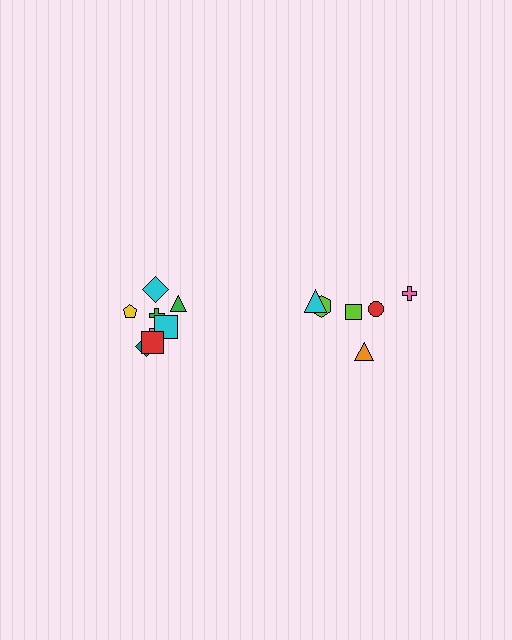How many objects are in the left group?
There are 8 objects.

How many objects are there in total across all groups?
There are 14 objects.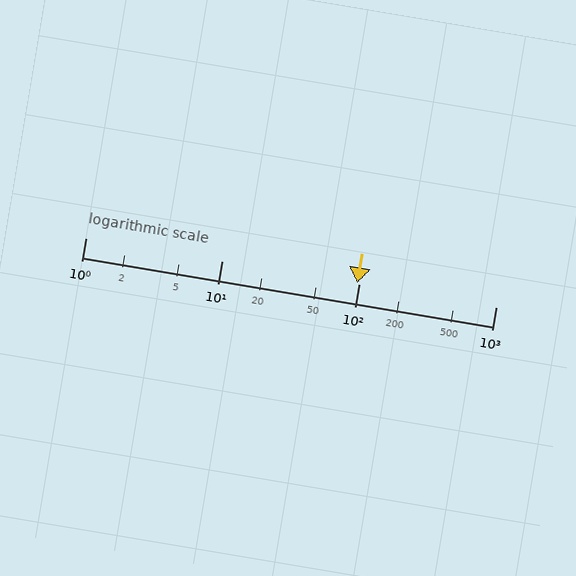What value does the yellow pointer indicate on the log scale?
The pointer indicates approximately 97.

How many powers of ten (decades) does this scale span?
The scale spans 3 decades, from 1 to 1000.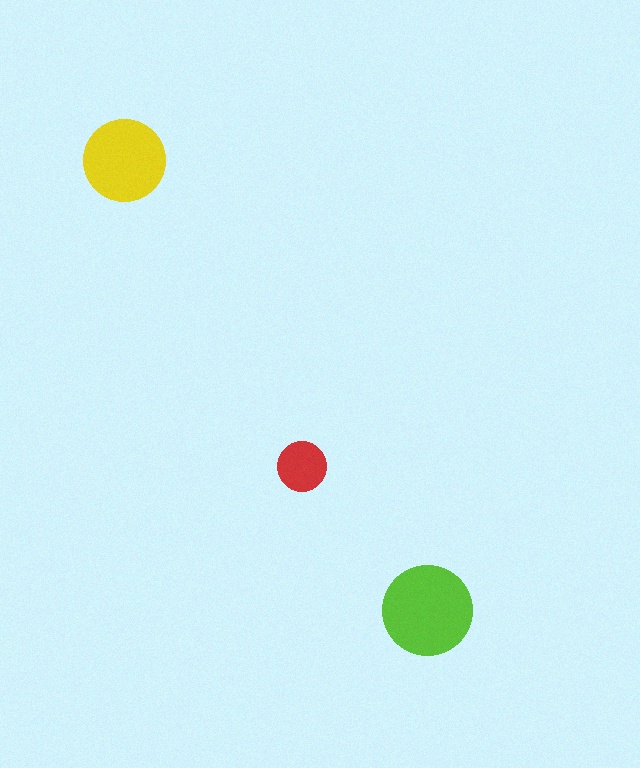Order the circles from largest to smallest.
the lime one, the yellow one, the red one.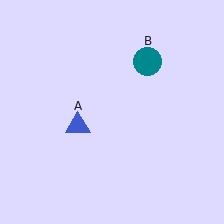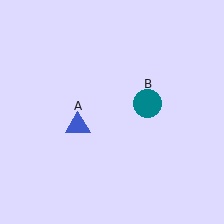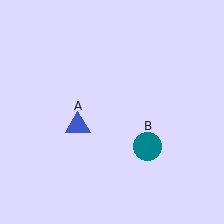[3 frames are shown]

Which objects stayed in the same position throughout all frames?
Blue triangle (object A) remained stationary.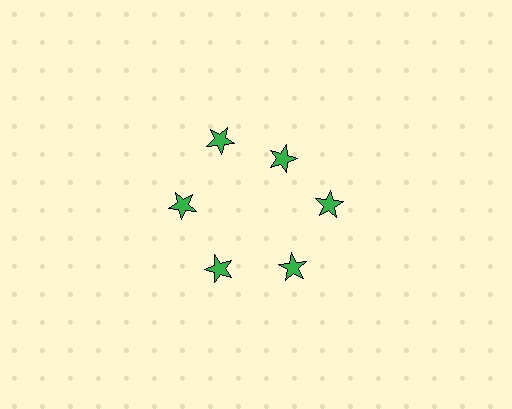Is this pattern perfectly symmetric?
No. The 6 green stars are arranged in a ring, but one element near the 1 o'clock position is pulled inward toward the center, breaking the 6-fold rotational symmetry.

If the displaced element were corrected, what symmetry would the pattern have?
It would have 6-fold rotational symmetry — the pattern would map onto itself every 60 degrees.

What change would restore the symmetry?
The symmetry would be restored by moving it outward, back onto the ring so that all 6 stars sit at equal angles and equal distance from the center.